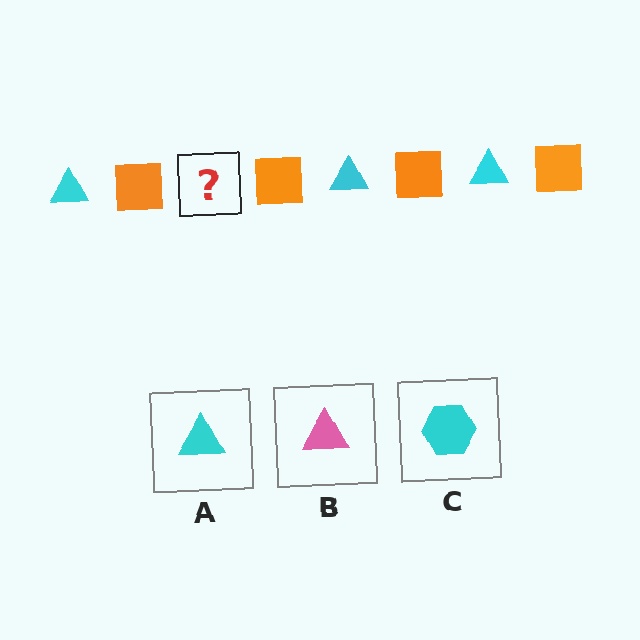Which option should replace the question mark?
Option A.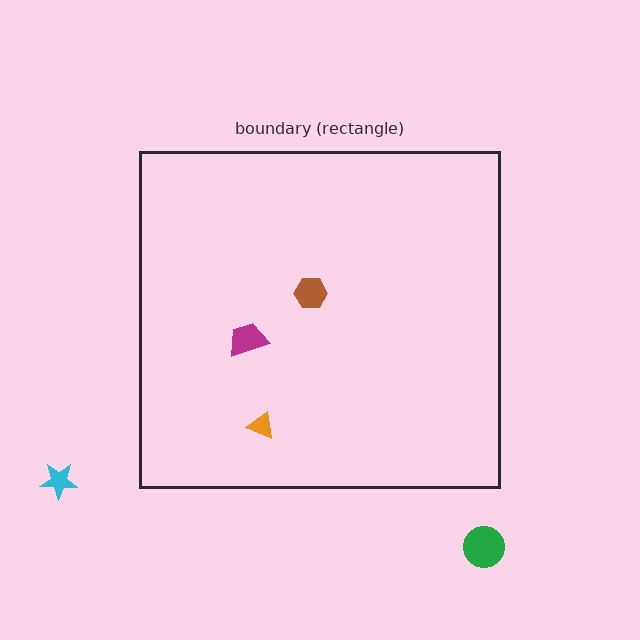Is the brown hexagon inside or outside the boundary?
Inside.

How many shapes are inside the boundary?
3 inside, 2 outside.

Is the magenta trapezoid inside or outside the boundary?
Inside.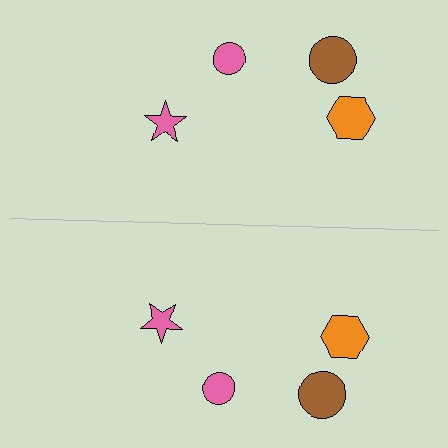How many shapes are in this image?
There are 8 shapes in this image.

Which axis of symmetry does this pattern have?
The pattern has a horizontal axis of symmetry running through the center of the image.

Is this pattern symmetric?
Yes, this pattern has bilateral (reflection) symmetry.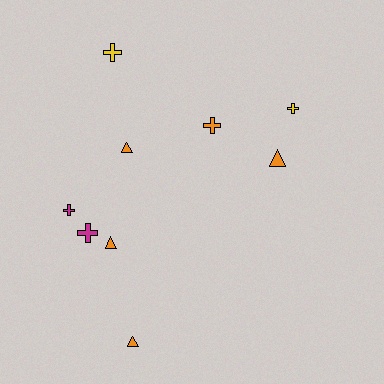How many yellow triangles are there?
There are no yellow triangles.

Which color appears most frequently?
Orange, with 5 objects.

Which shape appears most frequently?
Cross, with 5 objects.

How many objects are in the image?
There are 9 objects.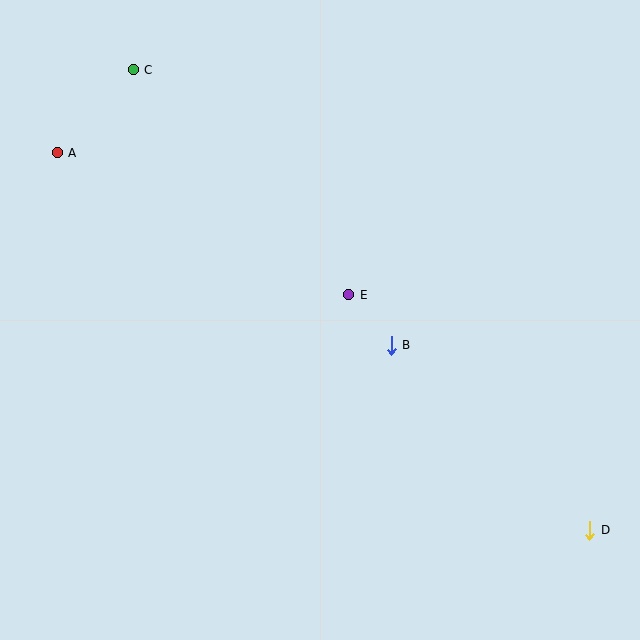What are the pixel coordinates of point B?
Point B is at (391, 345).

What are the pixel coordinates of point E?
Point E is at (349, 295).